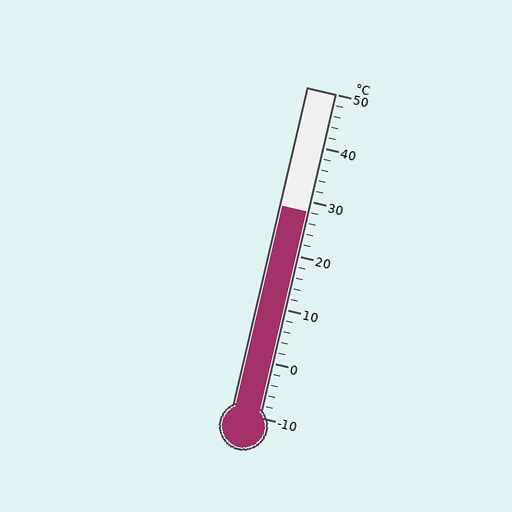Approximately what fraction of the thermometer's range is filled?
The thermometer is filled to approximately 65% of its range.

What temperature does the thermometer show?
The thermometer shows approximately 28°C.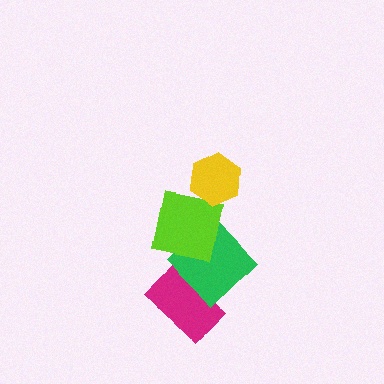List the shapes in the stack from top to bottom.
From top to bottom: the yellow hexagon, the lime square, the green diamond, the magenta rectangle.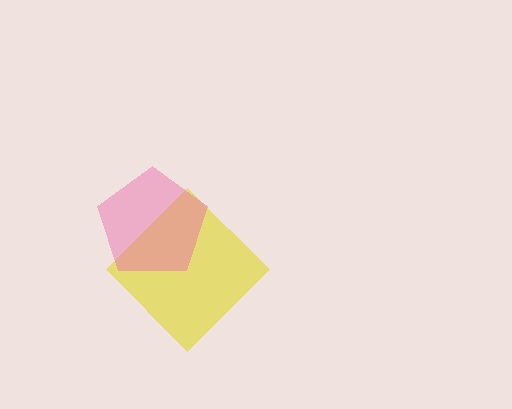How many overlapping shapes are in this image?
There are 2 overlapping shapes in the image.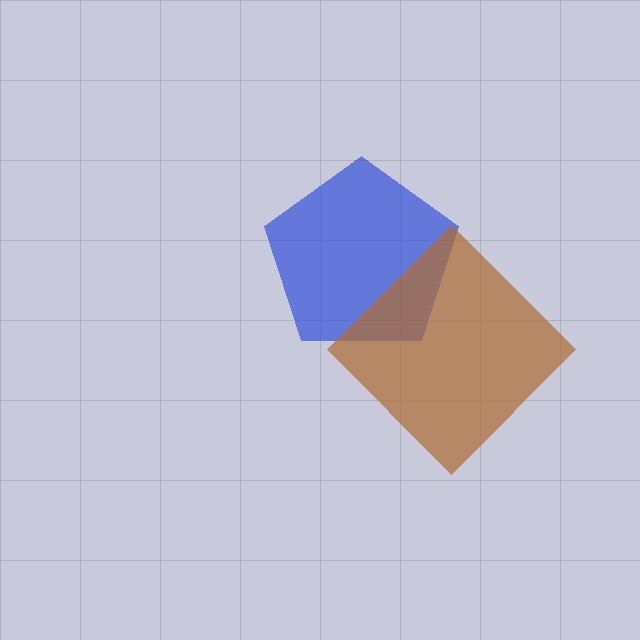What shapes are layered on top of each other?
The layered shapes are: a blue pentagon, a brown diamond.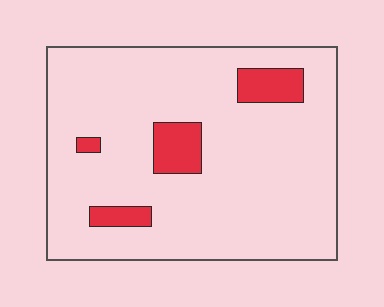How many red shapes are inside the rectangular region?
4.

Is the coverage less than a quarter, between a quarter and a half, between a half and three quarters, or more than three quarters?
Less than a quarter.